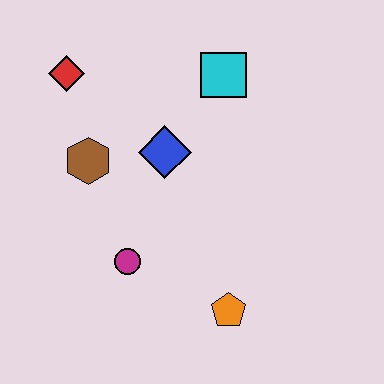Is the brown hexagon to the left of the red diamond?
No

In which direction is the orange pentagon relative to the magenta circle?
The orange pentagon is to the right of the magenta circle.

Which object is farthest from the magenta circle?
The cyan square is farthest from the magenta circle.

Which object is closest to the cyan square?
The blue diamond is closest to the cyan square.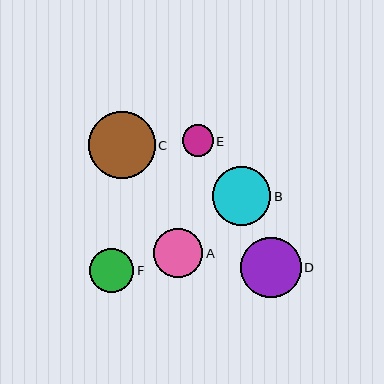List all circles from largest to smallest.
From largest to smallest: C, D, B, A, F, E.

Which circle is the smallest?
Circle E is the smallest with a size of approximately 31 pixels.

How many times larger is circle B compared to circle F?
Circle B is approximately 1.3 times the size of circle F.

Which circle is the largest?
Circle C is the largest with a size of approximately 66 pixels.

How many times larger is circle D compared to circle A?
Circle D is approximately 1.2 times the size of circle A.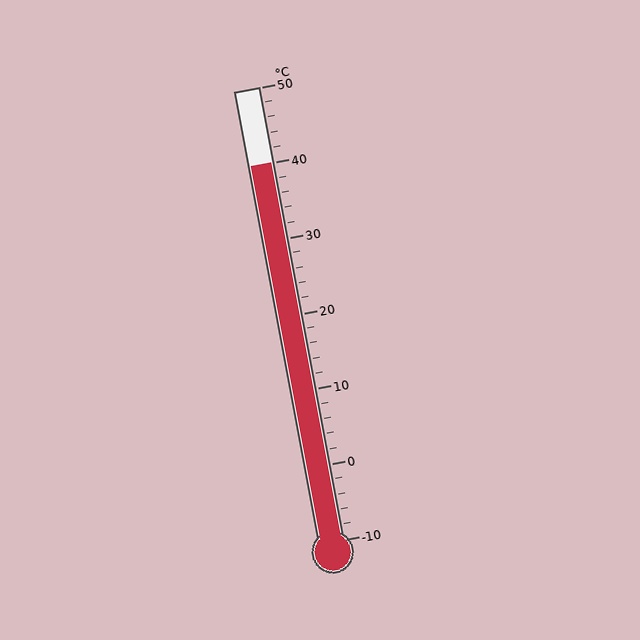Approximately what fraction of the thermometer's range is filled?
The thermometer is filled to approximately 85% of its range.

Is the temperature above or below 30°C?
The temperature is above 30°C.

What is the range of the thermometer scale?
The thermometer scale ranges from -10°C to 50°C.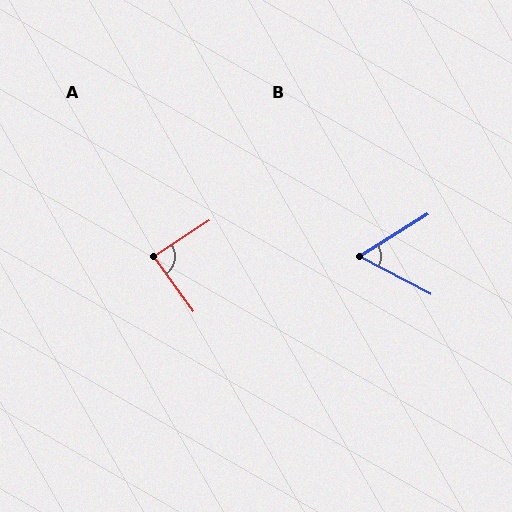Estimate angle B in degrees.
Approximately 59 degrees.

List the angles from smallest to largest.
B (59°), A (87°).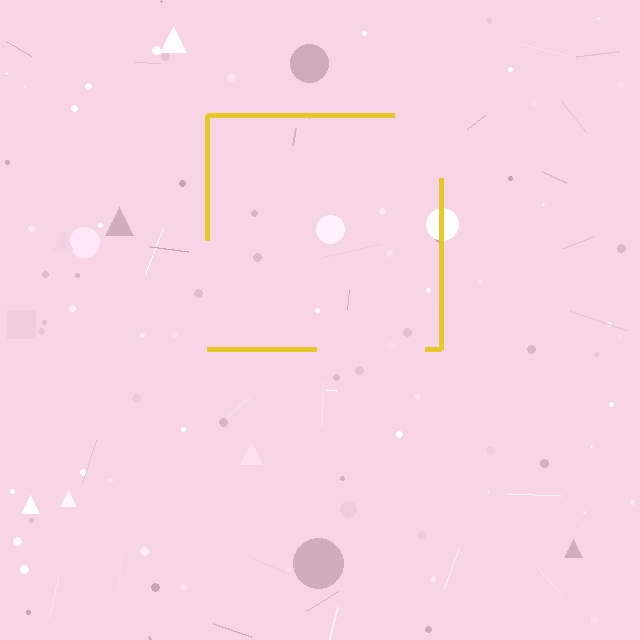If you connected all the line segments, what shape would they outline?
They would outline a square.